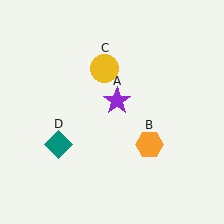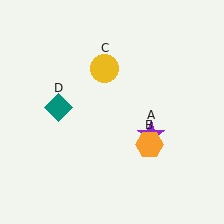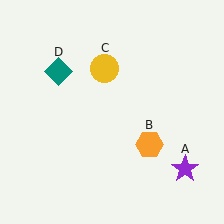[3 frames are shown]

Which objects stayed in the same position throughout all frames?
Orange hexagon (object B) and yellow circle (object C) remained stationary.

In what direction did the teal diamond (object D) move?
The teal diamond (object D) moved up.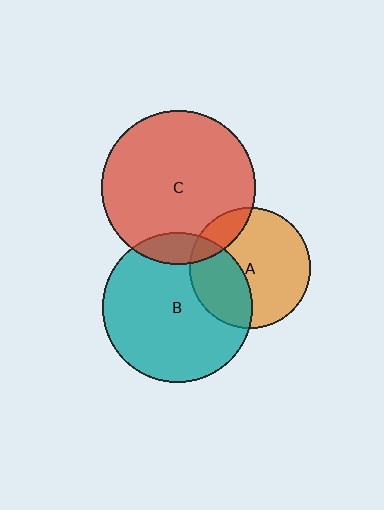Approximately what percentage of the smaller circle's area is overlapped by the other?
Approximately 10%.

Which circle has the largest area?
Circle C (red).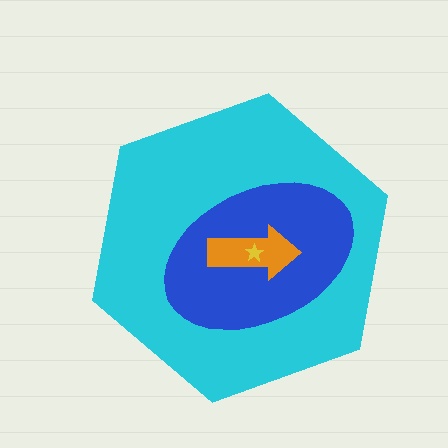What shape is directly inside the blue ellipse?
The orange arrow.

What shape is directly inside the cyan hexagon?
The blue ellipse.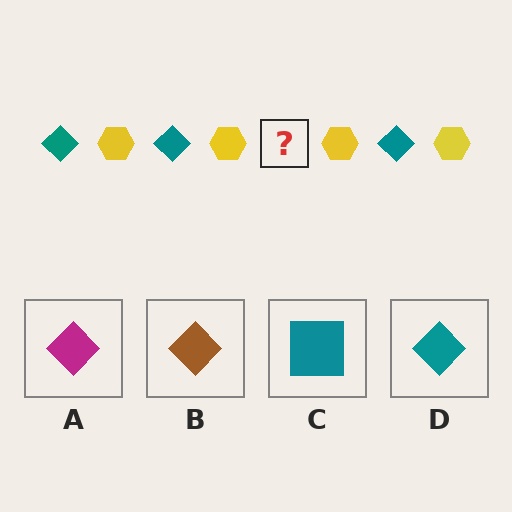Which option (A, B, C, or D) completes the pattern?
D.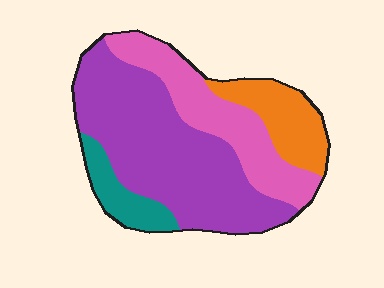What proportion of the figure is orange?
Orange covers about 15% of the figure.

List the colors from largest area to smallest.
From largest to smallest: purple, pink, orange, teal.